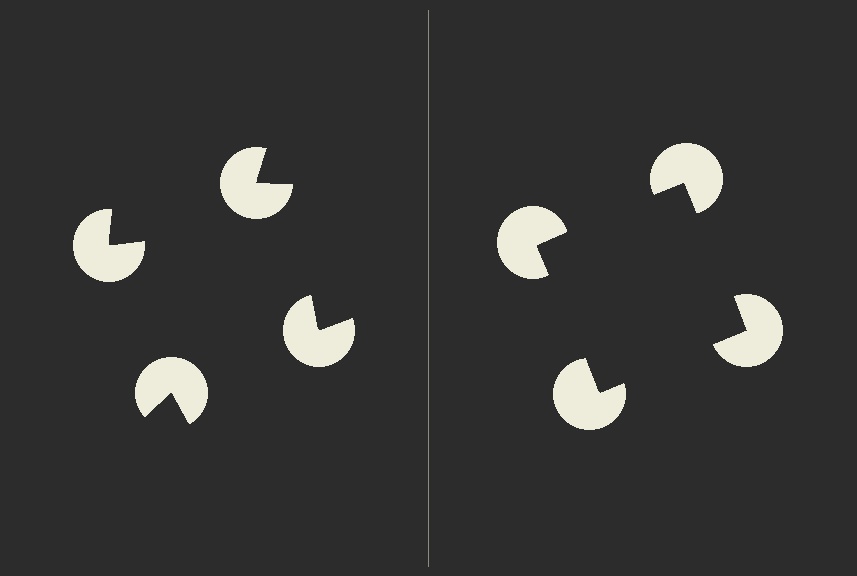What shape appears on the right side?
An illusory square.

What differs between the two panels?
The pac-man discs are positioned identically on both sides; only the wedge orientations differ. On the right they align to a square; on the left they are misaligned.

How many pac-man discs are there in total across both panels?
8 — 4 on each side.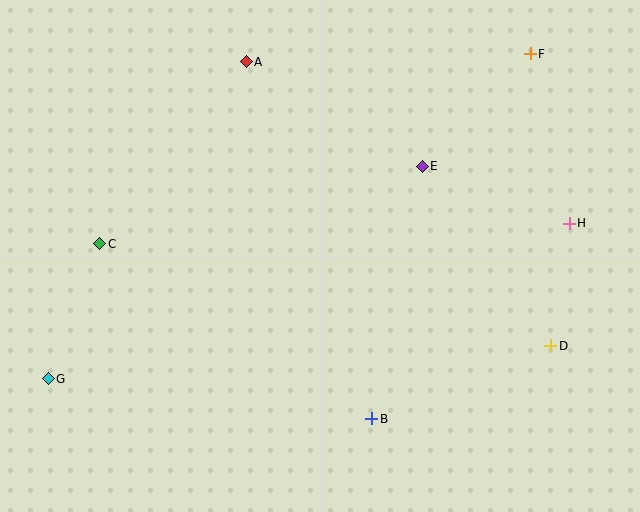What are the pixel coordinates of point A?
Point A is at (246, 62).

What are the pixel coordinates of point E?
Point E is at (422, 166).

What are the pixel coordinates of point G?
Point G is at (48, 379).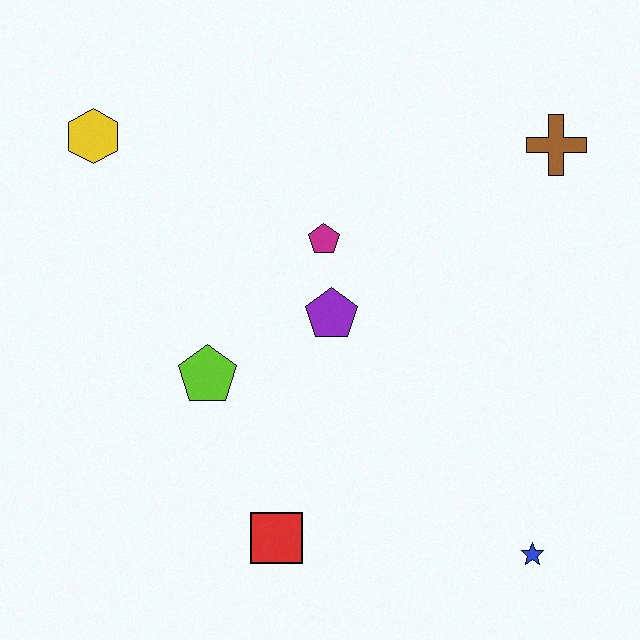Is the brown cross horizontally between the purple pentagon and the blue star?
No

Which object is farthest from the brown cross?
The red square is farthest from the brown cross.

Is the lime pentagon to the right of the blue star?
No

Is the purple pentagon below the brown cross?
Yes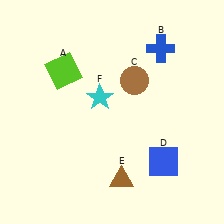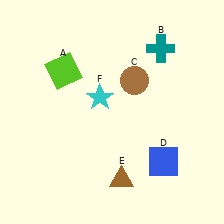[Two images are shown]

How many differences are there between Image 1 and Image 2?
There is 1 difference between the two images.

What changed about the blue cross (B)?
In Image 1, B is blue. In Image 2, it changed to teal.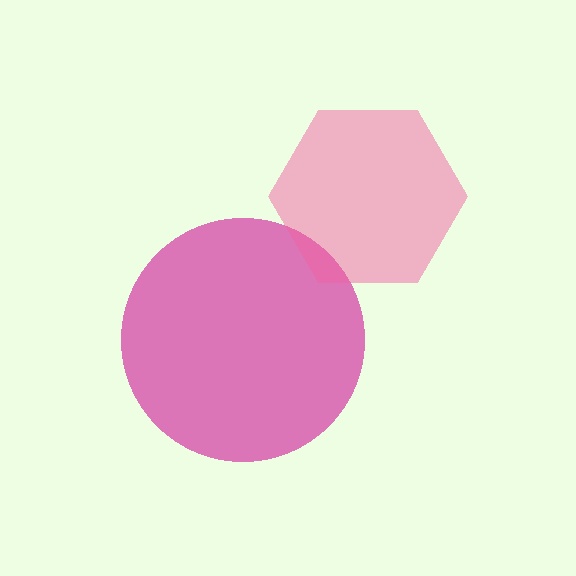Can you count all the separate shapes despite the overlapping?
Yes, there are 2 separate shapes.